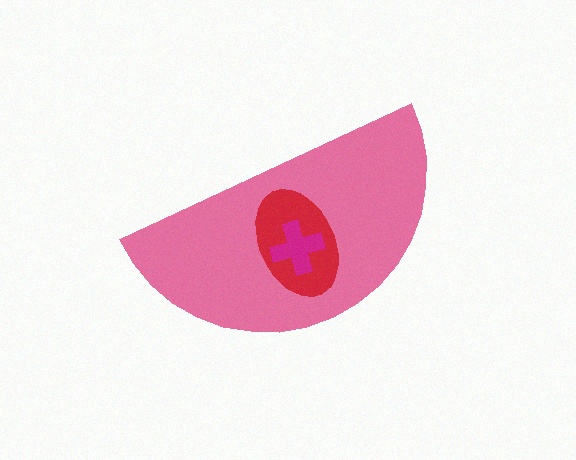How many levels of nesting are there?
3.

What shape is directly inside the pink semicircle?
The red ellipse.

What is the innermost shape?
The magenta cross.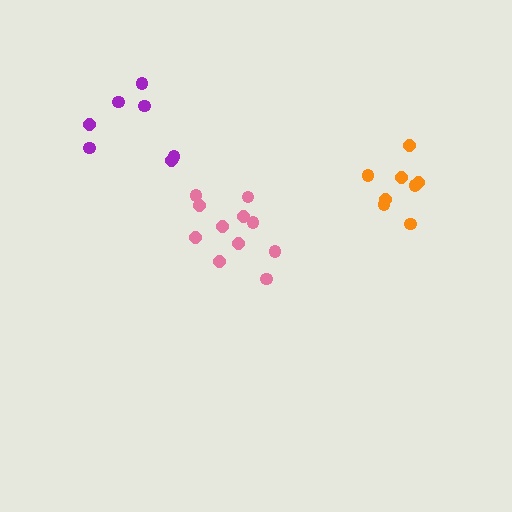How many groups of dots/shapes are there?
There are 3 groups.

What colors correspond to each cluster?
The clusters are colored: pink, orange, purple.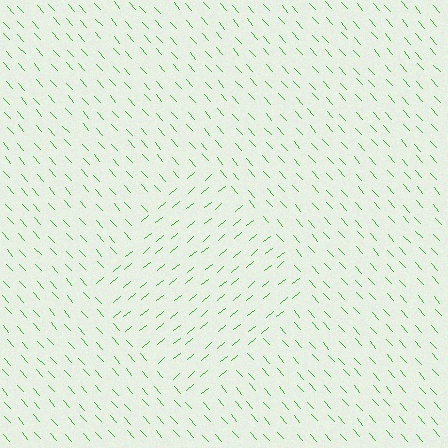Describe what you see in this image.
The image is filled with small green line segments. A diamond region in the image has lines oriented differently from the surrounding lines, creating a visible texture boundary.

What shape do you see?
I see a diamond.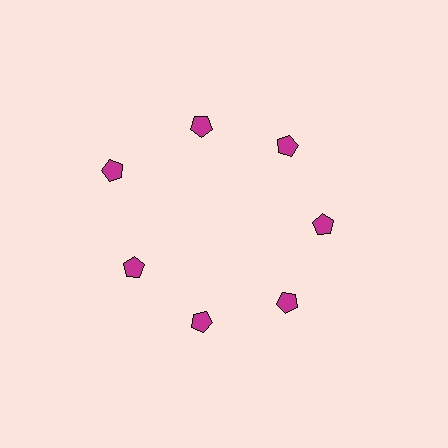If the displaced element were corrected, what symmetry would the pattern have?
It would have 7-fold rotational symmetry — the pattern would map onto itself every 51 degrees.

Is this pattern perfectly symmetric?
No. The 7 magenta pentagons are arranged in a ring, but one element near the 10 o'clock position is pushed outward from the center, breaking the 7-fold rotational symmetry.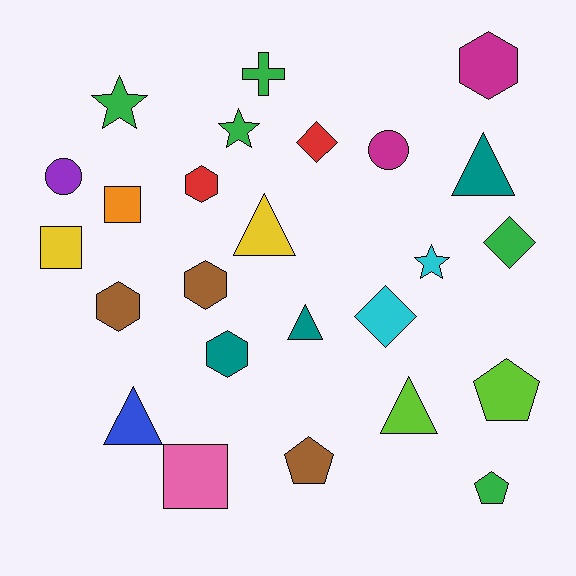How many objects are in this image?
There are 25 objects.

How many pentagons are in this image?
There are 3 pentagons.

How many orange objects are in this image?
There is 1 orange object.